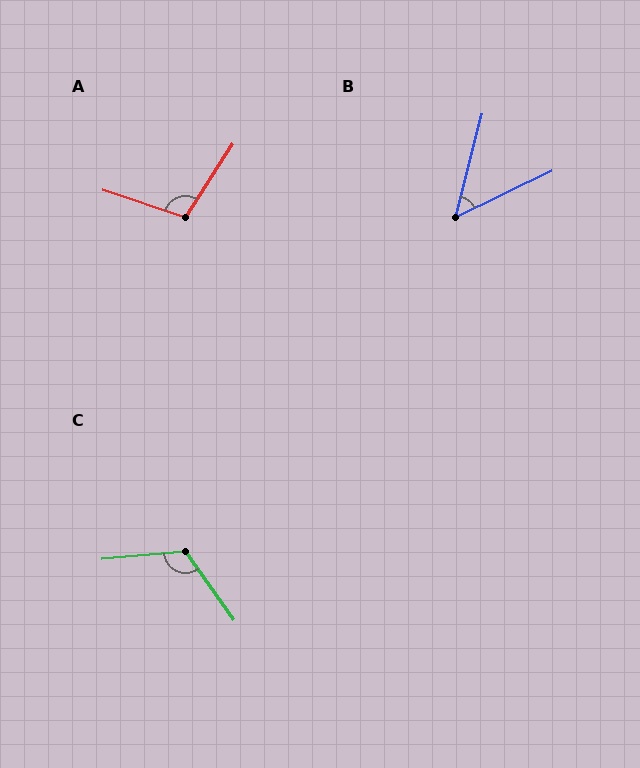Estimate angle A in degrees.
Approximately 105 degrees.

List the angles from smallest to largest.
B (50°), A (105°), C (120°).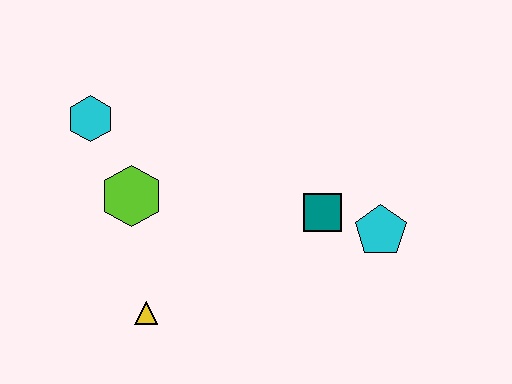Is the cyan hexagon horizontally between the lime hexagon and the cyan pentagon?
No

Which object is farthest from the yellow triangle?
The cyan pentagon is farthest from the yellow triangle.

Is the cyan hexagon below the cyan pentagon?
No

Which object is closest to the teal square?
The cyan pentagon is closest to the teal square.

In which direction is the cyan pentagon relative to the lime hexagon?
The cyan pentagon is to the right of the lime hexagon.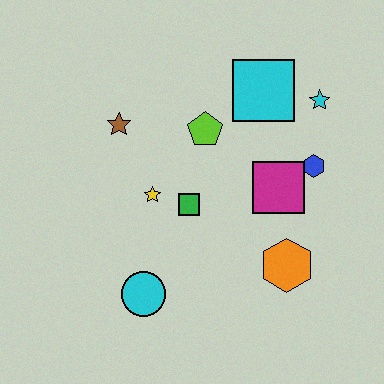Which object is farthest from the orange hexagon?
The brown star is farthest from the orange hexagon.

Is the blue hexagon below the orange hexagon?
No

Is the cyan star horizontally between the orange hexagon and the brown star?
No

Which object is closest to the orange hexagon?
The magenta square is closest to the orange hexagon.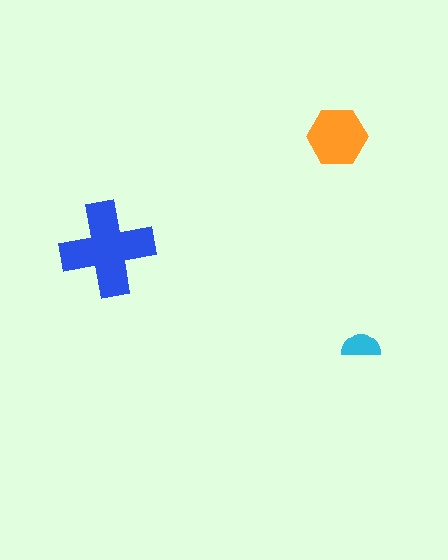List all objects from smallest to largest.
The cyan semicircle, the orange hexagon, the blue cross.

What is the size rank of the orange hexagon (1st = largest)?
2nd.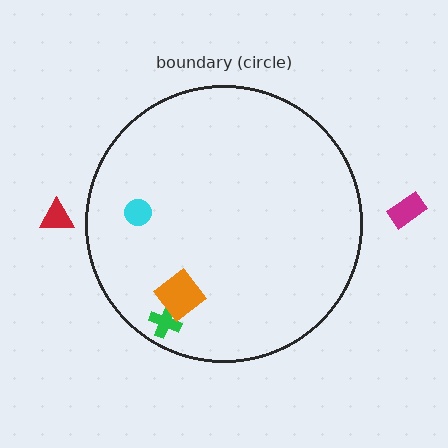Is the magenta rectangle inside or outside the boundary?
Outside.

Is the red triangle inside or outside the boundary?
Outside.